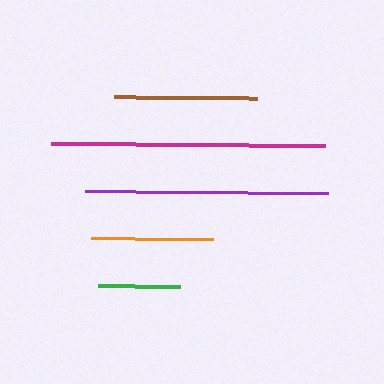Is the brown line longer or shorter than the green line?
The brown line is longer than the green line.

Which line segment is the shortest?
The green line is the shortest at approximately 82 pixels.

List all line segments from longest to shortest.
From longest to shortest: magenta, purple, brown, orange, green.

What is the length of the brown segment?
The brown segment is approximately 143 pixels long.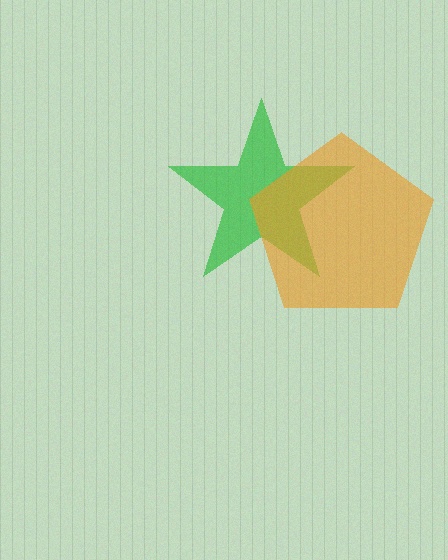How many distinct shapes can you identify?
There are 2 distinct shapes: a green star, an orange pentagon.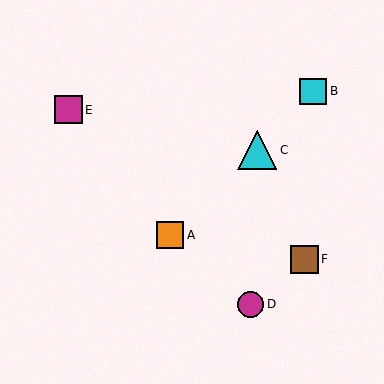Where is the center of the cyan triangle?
The center of the cyan triangle is at (257, 150).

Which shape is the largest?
The cyan triangle (labeled C) is the largest.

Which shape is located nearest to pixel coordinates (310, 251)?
The brown square (labeled F) at (304, 259) is nearest to that location.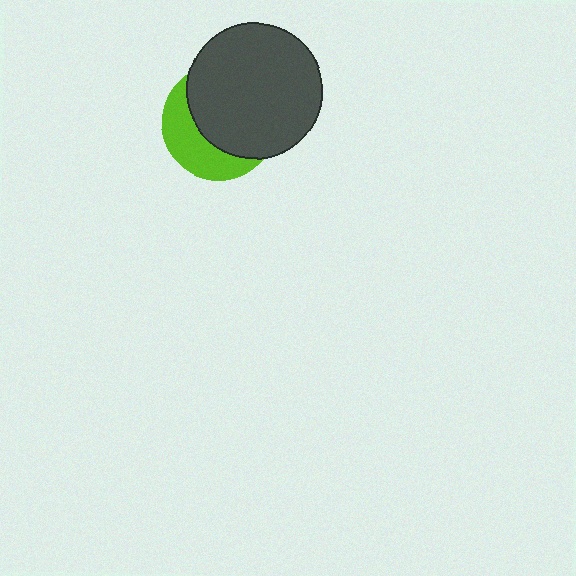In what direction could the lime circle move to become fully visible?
The lime circle could move toward the lower-left. That would shift it out from behind the dark gray circle entirely.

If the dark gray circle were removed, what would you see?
You would see the complete lime circle.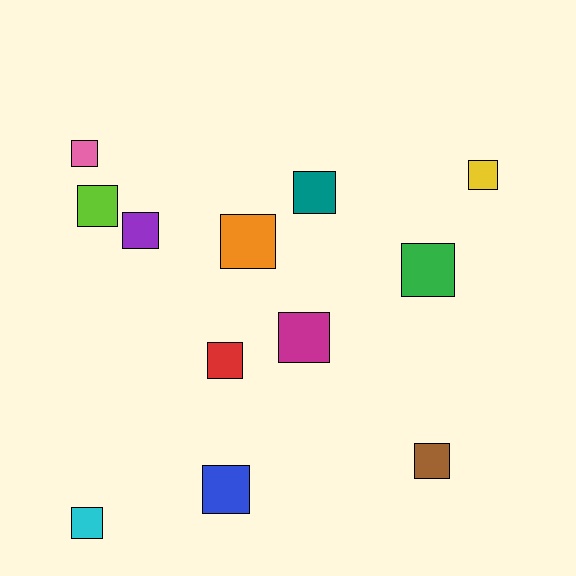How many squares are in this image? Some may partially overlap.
There are 12 squares.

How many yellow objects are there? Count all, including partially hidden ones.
There is 1 yellow object.